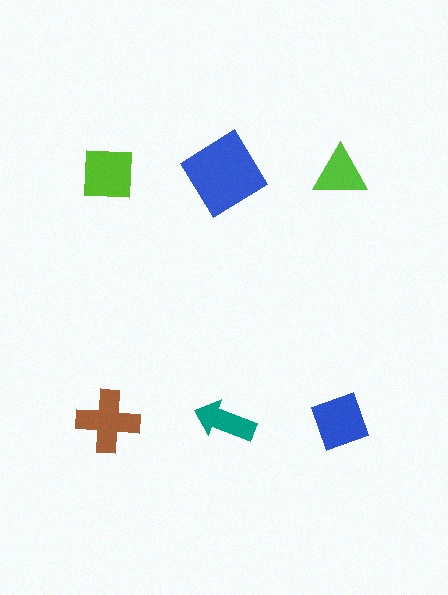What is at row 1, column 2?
A blue diamond.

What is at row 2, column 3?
A blue diamond.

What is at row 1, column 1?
A lime square.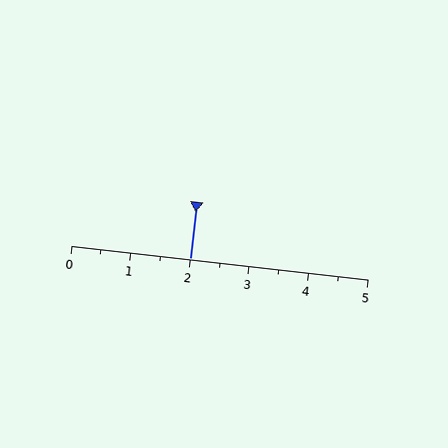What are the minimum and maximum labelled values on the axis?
The axis runs from 0 to 5.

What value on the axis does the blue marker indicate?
The marker indicates approximately 2.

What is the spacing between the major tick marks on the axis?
The major ticks are spaced 1 apart.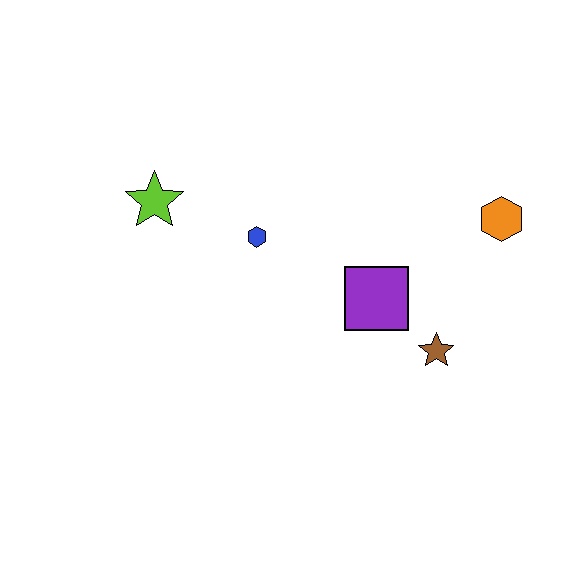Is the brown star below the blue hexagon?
Yes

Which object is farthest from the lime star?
The orange hexagon is farthest from the lime star.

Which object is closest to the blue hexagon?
The lime star is closest to the blue hexagon.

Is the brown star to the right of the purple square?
Yes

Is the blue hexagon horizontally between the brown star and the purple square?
No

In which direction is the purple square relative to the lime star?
The purple square is to the right of the lime star.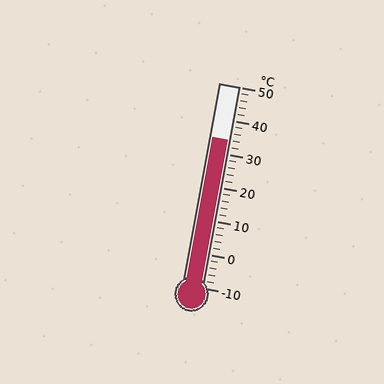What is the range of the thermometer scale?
The thermometer scale ranges from -10°C to 50°C.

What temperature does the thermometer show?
The thermometer shows approximately 34°C.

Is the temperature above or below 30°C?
The temperature is above 30°C.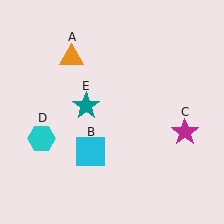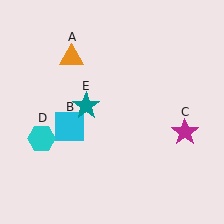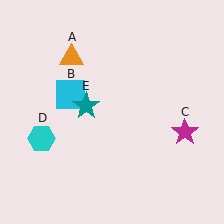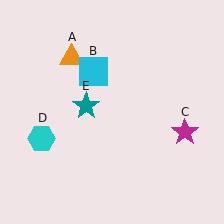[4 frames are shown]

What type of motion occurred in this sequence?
The cyan square (object B) rotated clockwise around the center of the scene.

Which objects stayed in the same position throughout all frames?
Orange triangle (object A) and magenta star (object C) and cyan hexagon (object D) and teal star (object E) remained stationary.